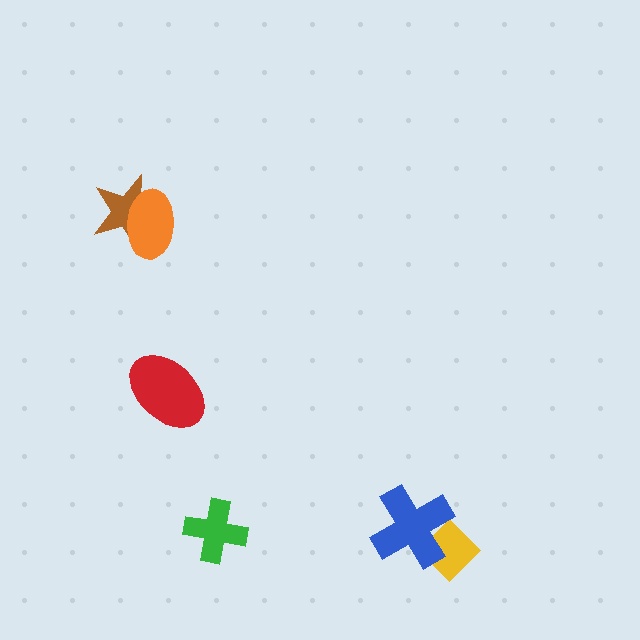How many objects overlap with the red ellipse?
0 objects overlap with the red ellipse.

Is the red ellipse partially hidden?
No, no other shape covers it.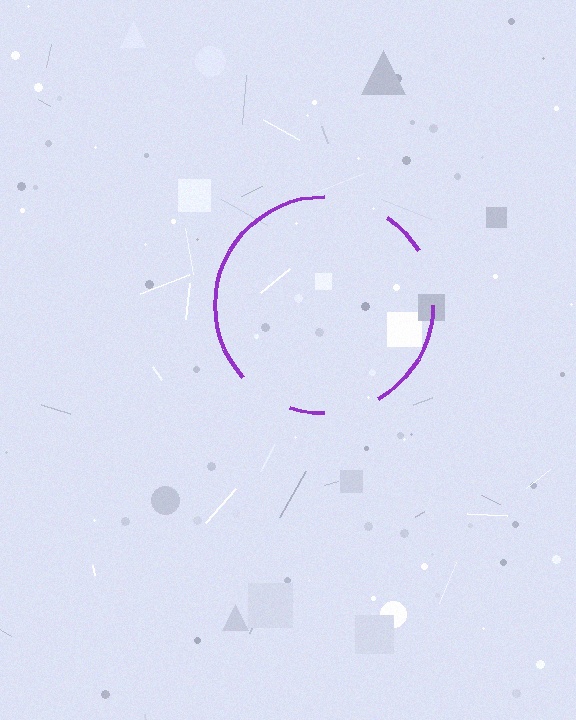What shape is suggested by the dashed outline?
The dashed outline suggests a circle.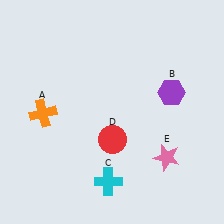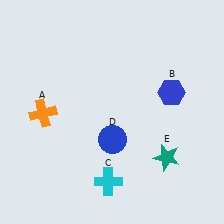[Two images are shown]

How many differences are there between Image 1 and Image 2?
There are 3 differences between the two images.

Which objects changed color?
B changed from purple to blue. D changed from red to blue. E changed from pink to teal.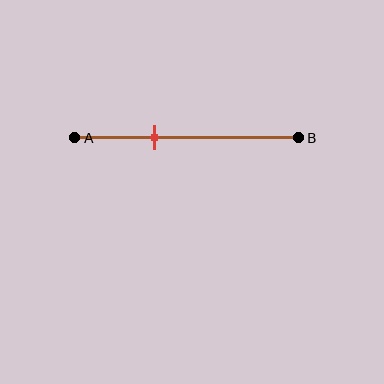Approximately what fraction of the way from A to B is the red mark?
The red mark is approximately 35% of the way from A to B.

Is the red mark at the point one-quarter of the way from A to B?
No, the mark is at about 35% from A, not at the 25% one-quarter point.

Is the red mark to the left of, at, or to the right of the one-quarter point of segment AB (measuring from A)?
The red mark is to the right of the one-quarter point of segment AB.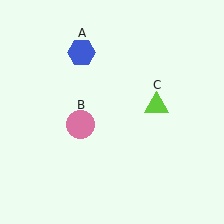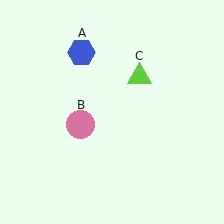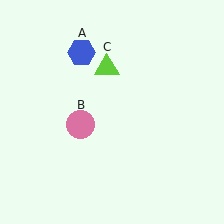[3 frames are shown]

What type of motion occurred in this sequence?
The lime triangle (object C) rotated counterclockwise around the center of the scene.